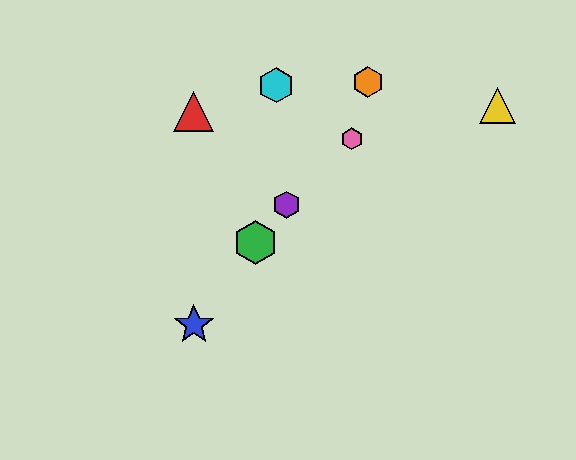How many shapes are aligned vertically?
2 shapes (the red triangle, the blue star) are aligned vertically.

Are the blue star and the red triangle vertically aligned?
Yes, both are at x≈194.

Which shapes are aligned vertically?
The red triangle, the blue star are aligned vertically.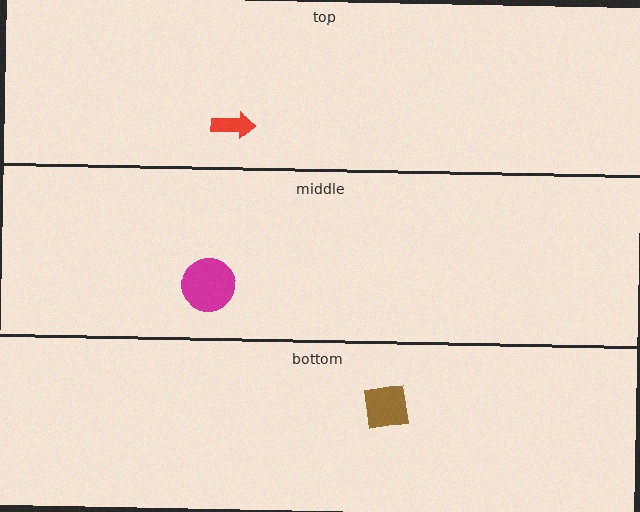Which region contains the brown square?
The bottom region.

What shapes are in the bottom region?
The brown square.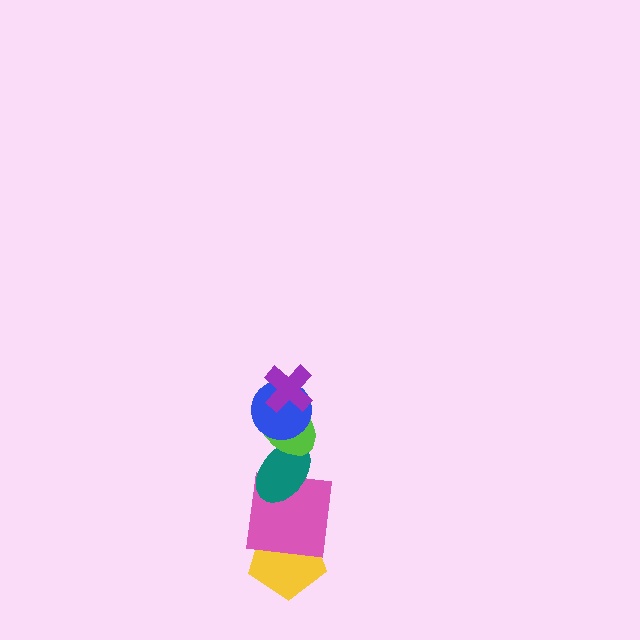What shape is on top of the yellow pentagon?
The pink square is on top of the yellow pentagon.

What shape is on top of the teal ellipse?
The lime ellipse is on top of the teal ellipse.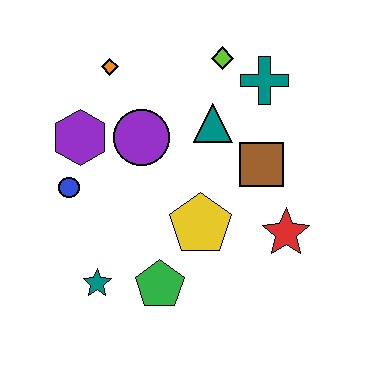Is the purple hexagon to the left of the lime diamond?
Yes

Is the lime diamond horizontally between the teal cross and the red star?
No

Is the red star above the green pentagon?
Yes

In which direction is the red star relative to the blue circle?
The red star is to the right of the blue circle.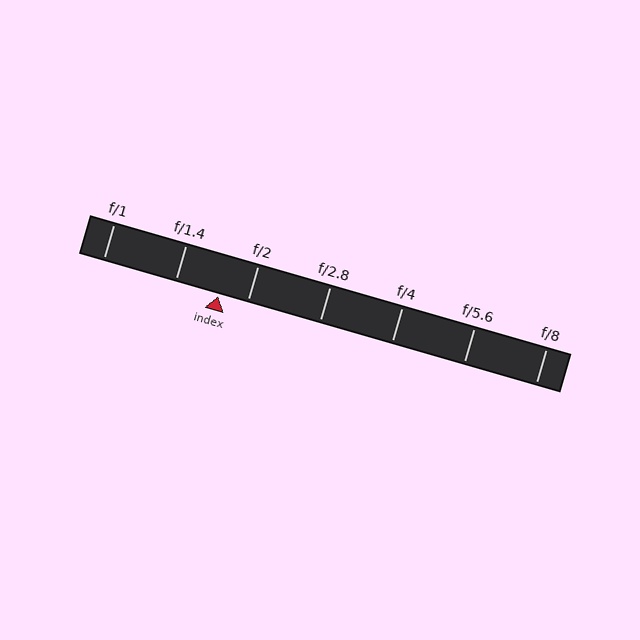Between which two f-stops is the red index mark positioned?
The index mark is between f/1.4 and f/2.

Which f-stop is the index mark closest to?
The index mark is closest to f/2.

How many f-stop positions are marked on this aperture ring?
There are 7 f-stop positions marked.